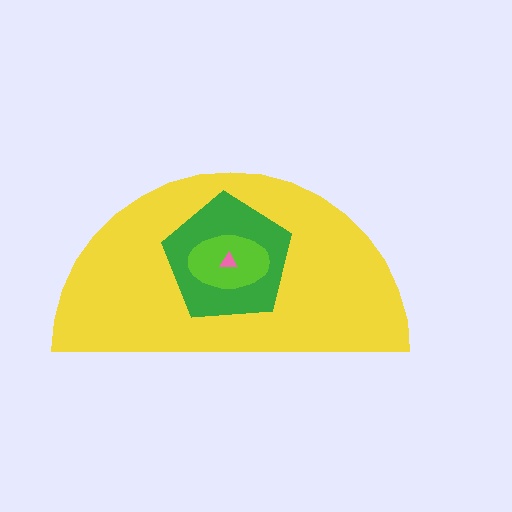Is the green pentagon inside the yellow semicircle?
Yes.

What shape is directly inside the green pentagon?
The lime ellipse.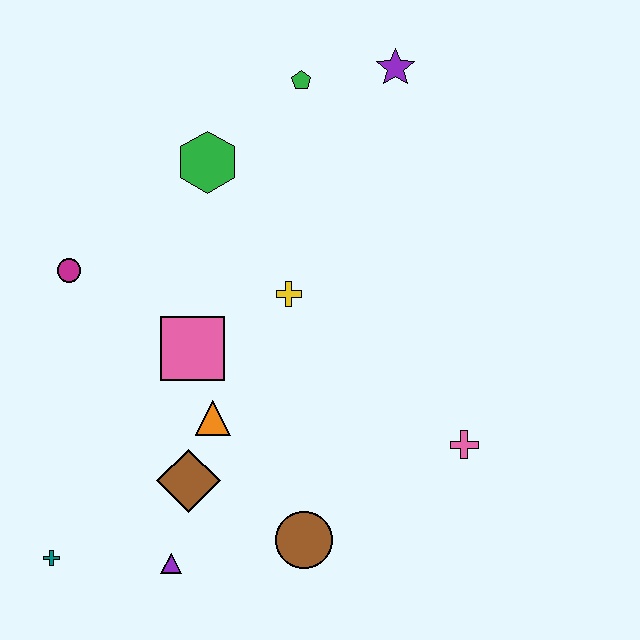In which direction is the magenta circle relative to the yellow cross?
The magenta circle is to the left of the yellow cross.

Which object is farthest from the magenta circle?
The pink cross is farthest from the magenta circle.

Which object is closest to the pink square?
The orange triangle is closest to the pink square.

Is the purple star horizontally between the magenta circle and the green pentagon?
No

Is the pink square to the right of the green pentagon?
No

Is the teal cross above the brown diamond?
No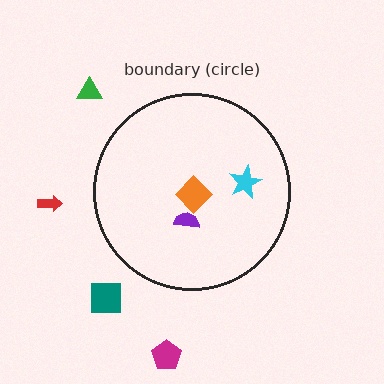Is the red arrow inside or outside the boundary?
Outside.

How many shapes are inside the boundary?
3 inside, 4 outside.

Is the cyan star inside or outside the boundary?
Inside.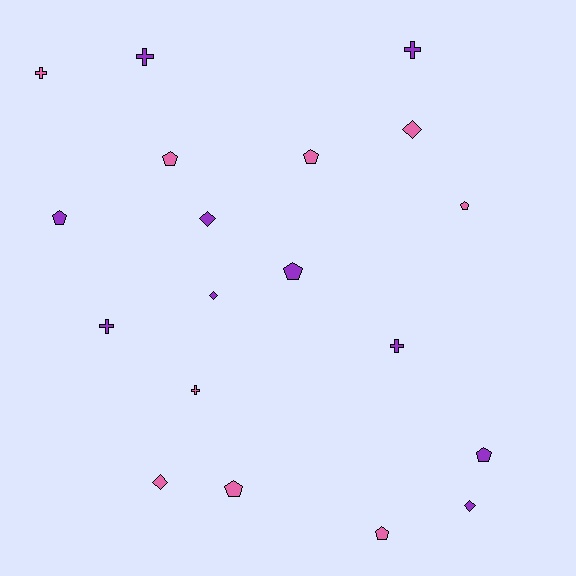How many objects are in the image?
There are 19 objects.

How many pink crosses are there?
There are 2 pink crosses.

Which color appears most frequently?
Purple, with 10 objects.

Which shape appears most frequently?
Pentagon, with 8 objects.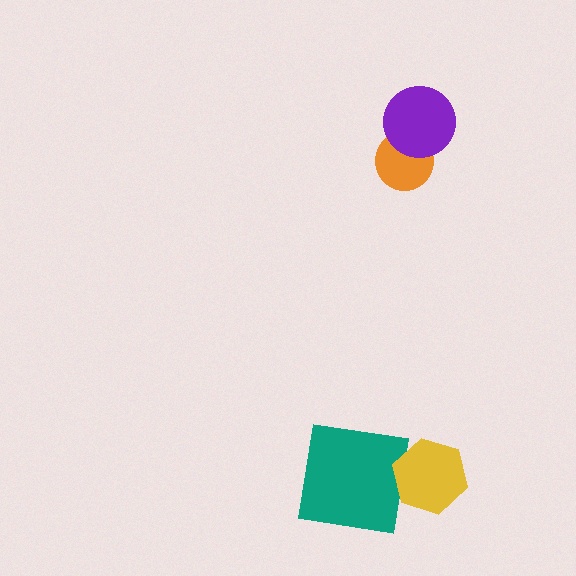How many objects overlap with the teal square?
1 object overlaps with the teal square.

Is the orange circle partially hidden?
Yes, it is partially covered by another shape.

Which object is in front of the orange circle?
The purple circle is in front of the orange circle.